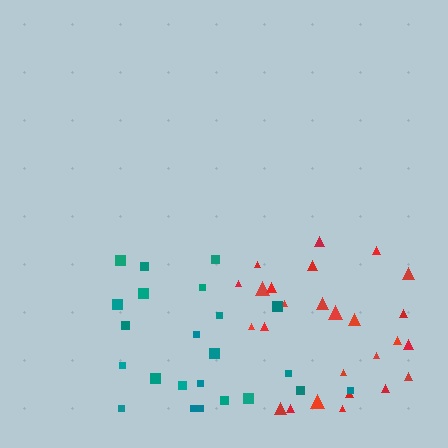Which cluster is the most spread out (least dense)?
Teal.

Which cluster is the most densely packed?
Red.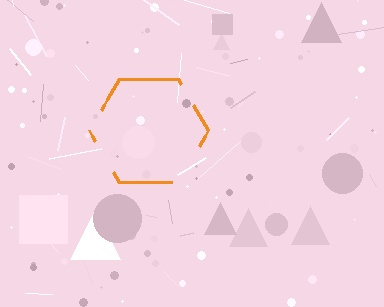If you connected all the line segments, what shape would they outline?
They would outline a hexagon.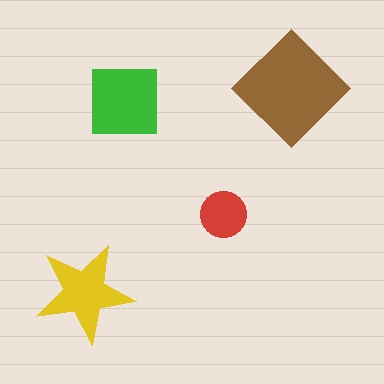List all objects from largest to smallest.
The brown diamond, the green square, the yellow star, the red circle.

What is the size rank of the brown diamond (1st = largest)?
1st.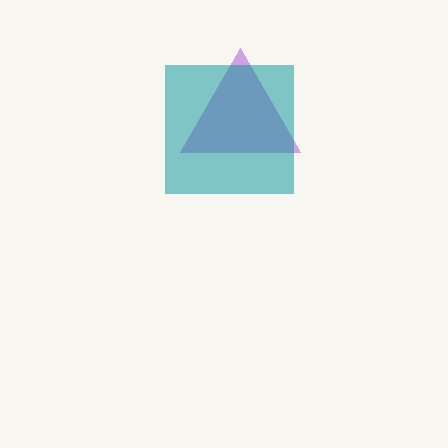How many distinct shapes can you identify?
There are 2 distinct shapes: a purple triangle, a teal square.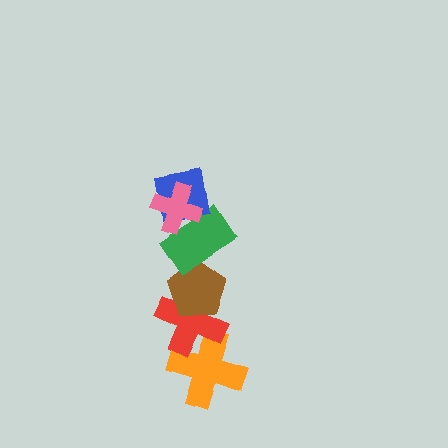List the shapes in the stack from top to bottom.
From top to bottom: the pink cross, the blue square, the green rectangle, the brown pentagon, the red cross, the orange cross.